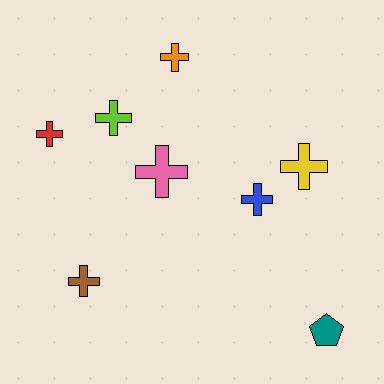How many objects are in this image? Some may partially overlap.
There are 8 objects.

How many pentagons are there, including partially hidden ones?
There is 1 pentagon.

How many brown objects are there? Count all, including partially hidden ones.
There is 1 brown object.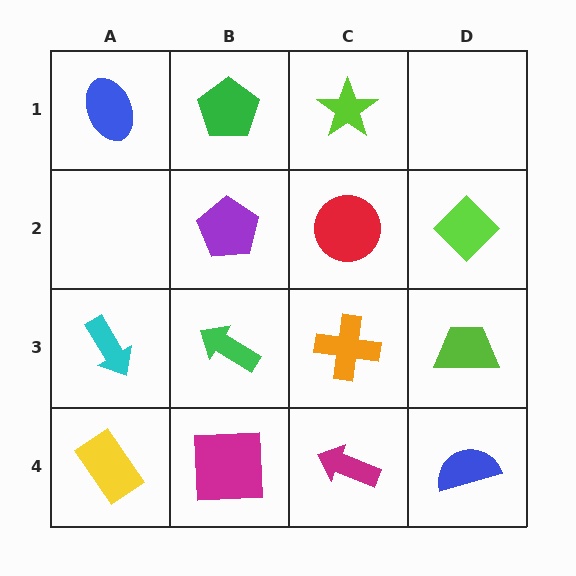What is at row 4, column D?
A blue semicircle.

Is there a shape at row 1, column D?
No, that cell is empty.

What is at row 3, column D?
A lime trapezoid.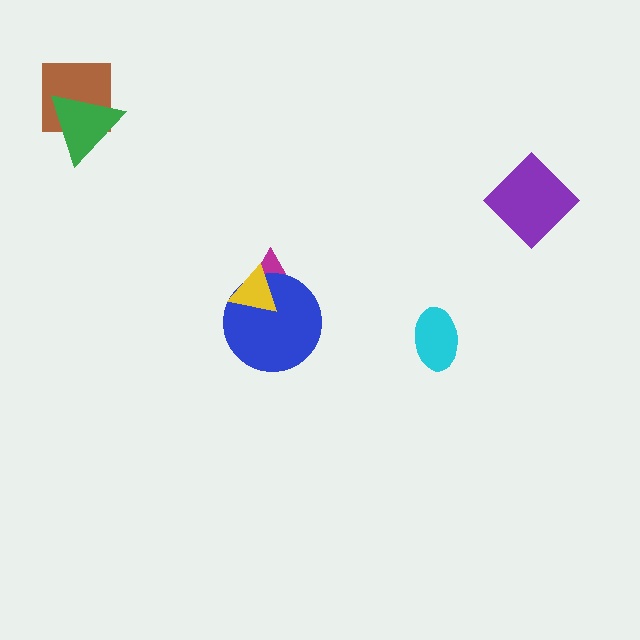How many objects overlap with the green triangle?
1 object overlaps with the green triangle.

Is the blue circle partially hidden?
Yes, it is partially covered by another shape.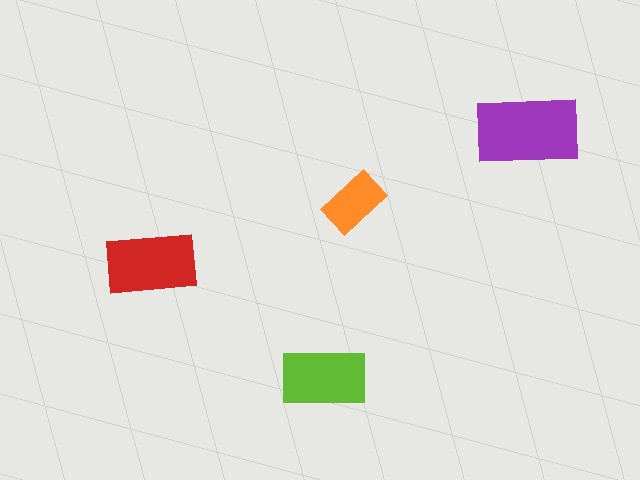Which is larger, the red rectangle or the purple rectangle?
The purple one.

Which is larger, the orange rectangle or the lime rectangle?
The lime one.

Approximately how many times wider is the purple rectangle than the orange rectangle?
About 1.5 times wider.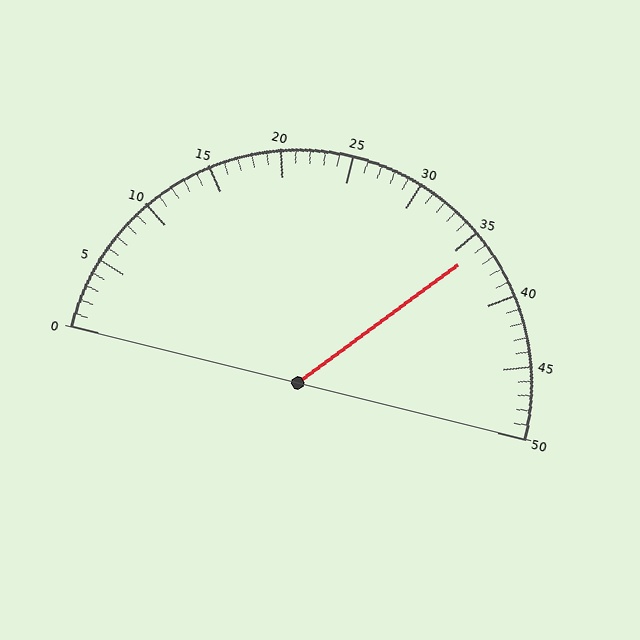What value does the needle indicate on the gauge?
The needle indicates approximately 36.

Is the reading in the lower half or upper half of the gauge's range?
The reading is in the upper half of the range (0 to 50).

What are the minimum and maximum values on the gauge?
The gauge ranges from 0 to 50.